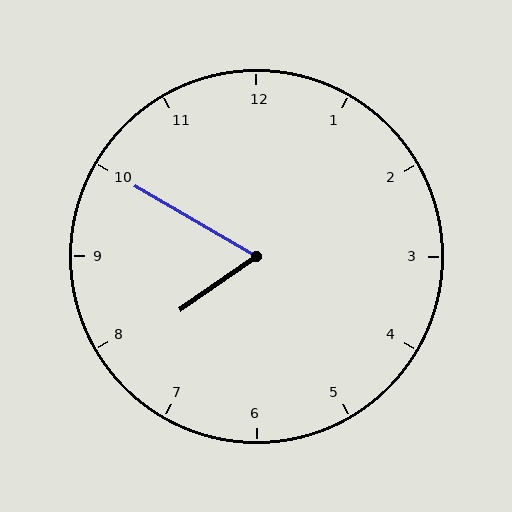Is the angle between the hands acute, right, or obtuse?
It is acute.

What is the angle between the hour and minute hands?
Approximately 65 degrees.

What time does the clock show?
7:50.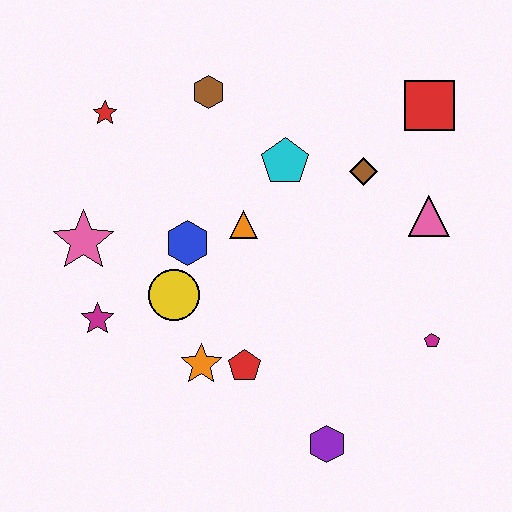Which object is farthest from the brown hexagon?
The purple hexagon is farthest from the brown hexagon.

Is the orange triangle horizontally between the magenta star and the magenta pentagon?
Yes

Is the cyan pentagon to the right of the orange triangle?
Yes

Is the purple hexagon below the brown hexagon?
Yes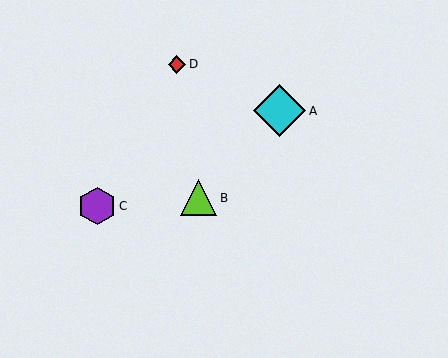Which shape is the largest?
The cyan diamond (labeled A) is the largest.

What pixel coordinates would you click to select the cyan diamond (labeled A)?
Click at (280, 111) to select the cyan diamond A.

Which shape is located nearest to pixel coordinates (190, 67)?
The red diamond (labeled D) at (177, 64) is nearest to that location.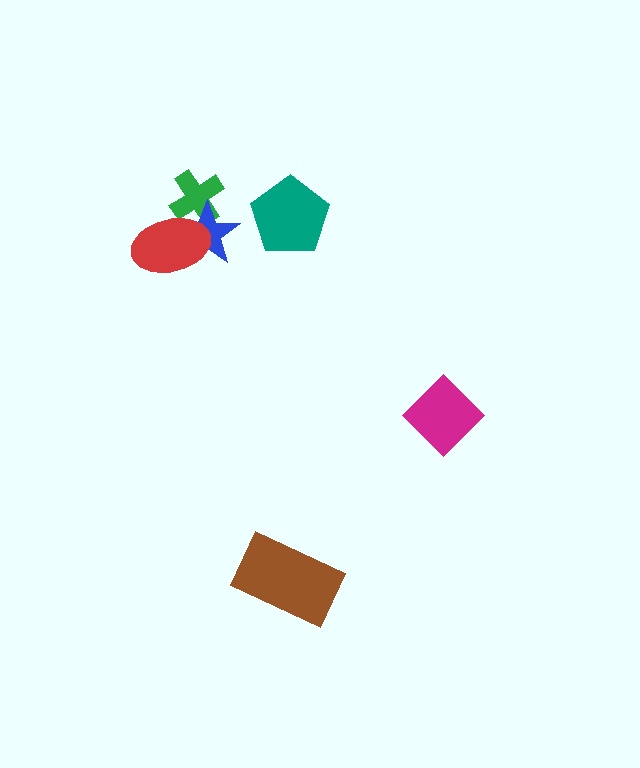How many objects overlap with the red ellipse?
2 objects overlap with the red ellipse.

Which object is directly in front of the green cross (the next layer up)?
The blue star is directly in front of the green cross.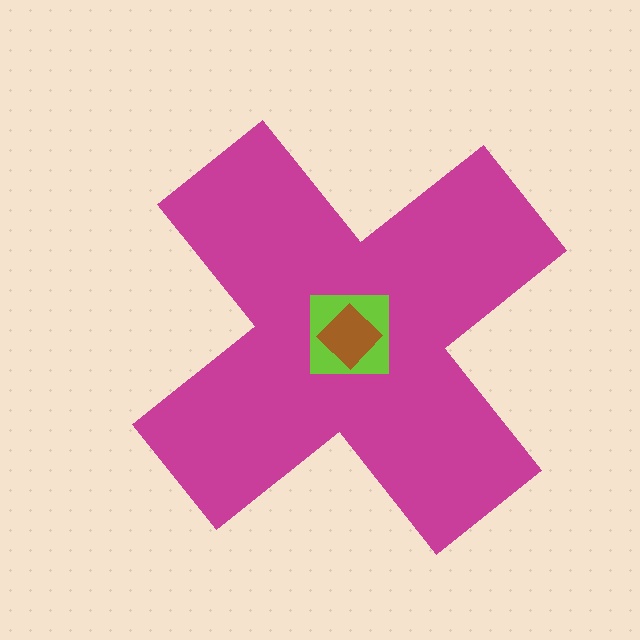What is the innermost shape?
The brown diamond.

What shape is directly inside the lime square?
The brown diamond.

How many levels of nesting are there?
3.